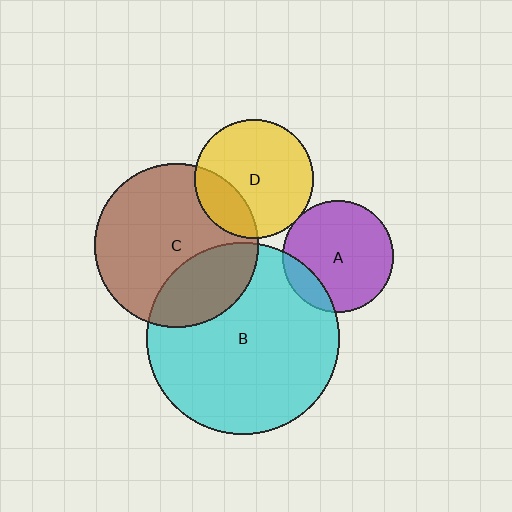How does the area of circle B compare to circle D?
Approximately 2.6 times.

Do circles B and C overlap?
Yes.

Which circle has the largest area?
Circle B (cyan).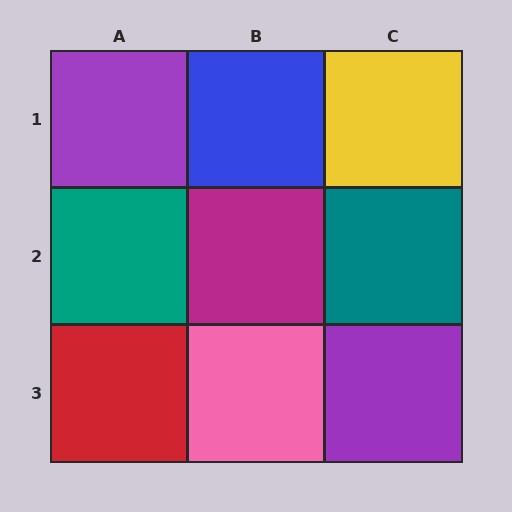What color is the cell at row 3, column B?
Pink.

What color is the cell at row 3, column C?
Purple.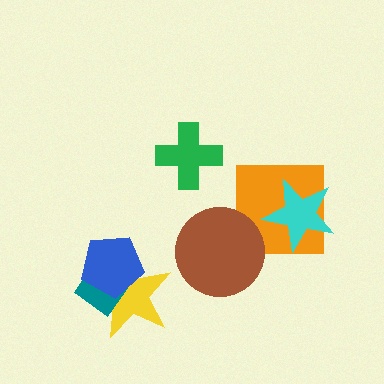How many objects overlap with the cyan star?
1 object overlaps with the cyan star.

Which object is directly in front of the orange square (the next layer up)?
The cyan star is directly in front of the orange square.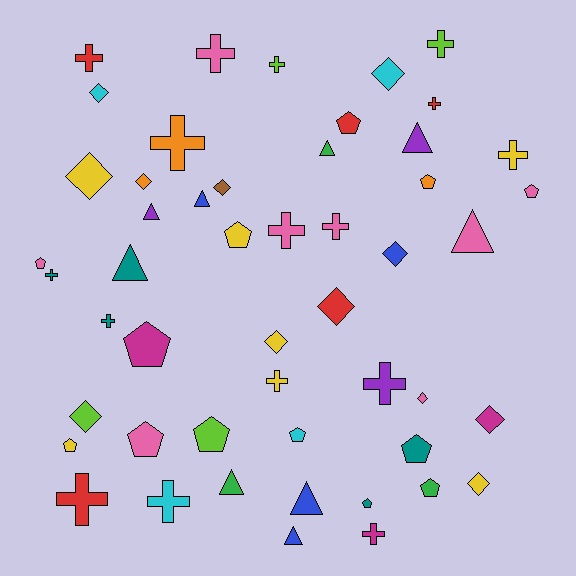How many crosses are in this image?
There are 16 crosses.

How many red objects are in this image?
There are 5 red objects.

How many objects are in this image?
There are 50 objects.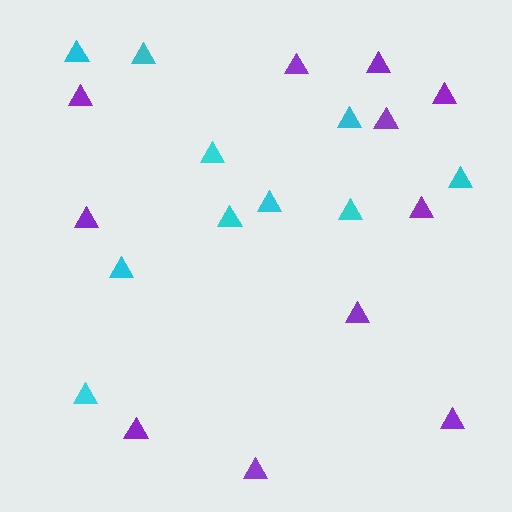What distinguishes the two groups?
There are 2 groups: one group of cyan triangles (10) and one group of purple triangles (11).